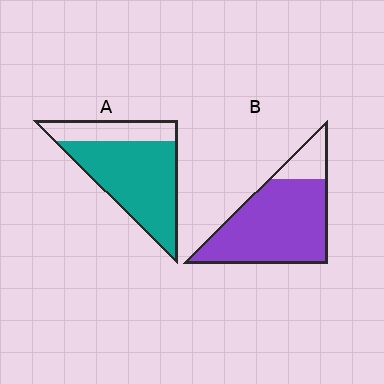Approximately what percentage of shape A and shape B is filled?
A is approximately 75% and B is approximately 85%.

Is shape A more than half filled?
Yes.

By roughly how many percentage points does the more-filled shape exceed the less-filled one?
By roughly 10 percentage points (B over A).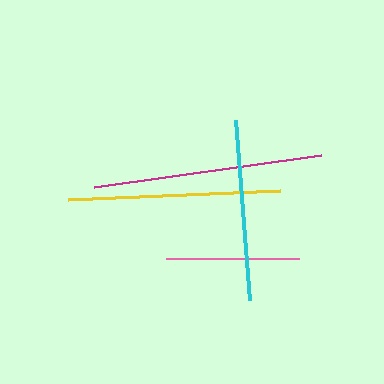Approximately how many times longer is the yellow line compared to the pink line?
The yellow line is approximately 1.6 times the length of the pink line.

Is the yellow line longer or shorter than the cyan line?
The yellow line is longer than the cyan line.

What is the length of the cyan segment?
The cyan segment is approximately 181 pixels long.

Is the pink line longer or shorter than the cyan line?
The cyan line is longer than the pink line.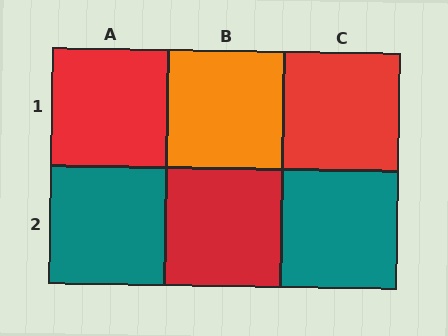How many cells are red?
3 cells are red.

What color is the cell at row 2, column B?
Red.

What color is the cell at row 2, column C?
Teal.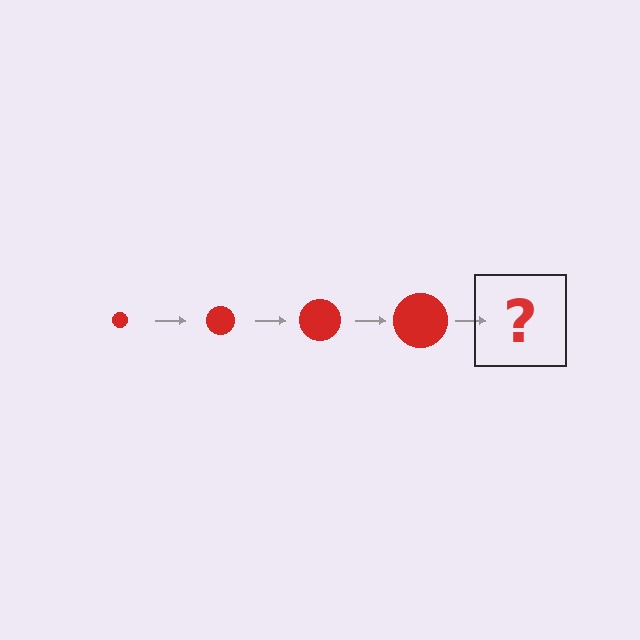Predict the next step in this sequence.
The next step is a red circle, larger than the previous one.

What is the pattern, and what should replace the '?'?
The pattern is that the circle gets progressively larger each step. The '?' should be a red circle, larger than the previous one.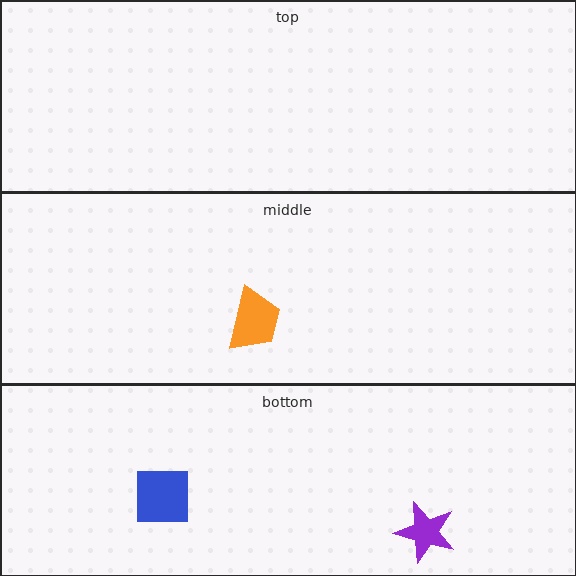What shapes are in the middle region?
The orange trapezoid.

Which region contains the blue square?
The bottom region.